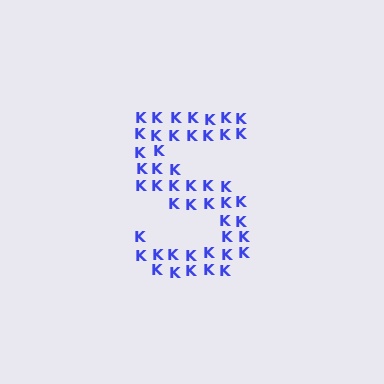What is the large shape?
The large shape is the letter S.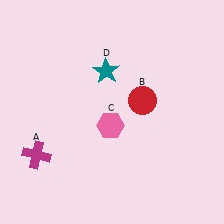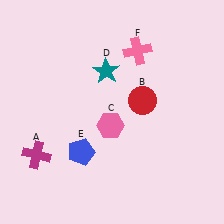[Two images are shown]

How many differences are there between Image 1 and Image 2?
There are 2 differences between the two images.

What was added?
A blue pentagon (E), a pink cross (F) were added in Image 2.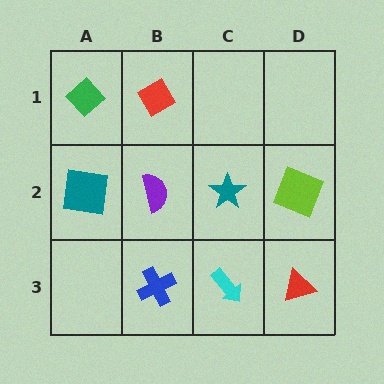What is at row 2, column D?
A lime square.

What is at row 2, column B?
A purple semicircle.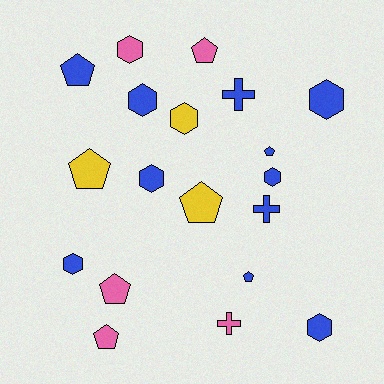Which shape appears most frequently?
Pentagon, with 8 objects.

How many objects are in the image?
There are 19 objects.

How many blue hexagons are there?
There are 6 blue hexagons.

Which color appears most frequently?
Blue, with 11 objects.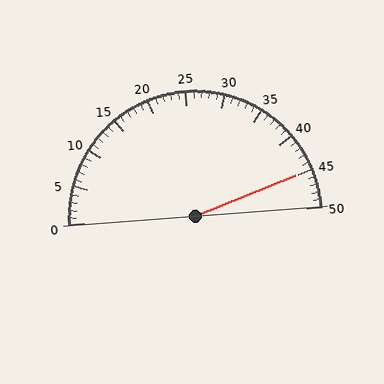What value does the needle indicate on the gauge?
The needle indicates approximately 45.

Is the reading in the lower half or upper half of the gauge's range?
The reading is in the upper half of the range (0 to 50).